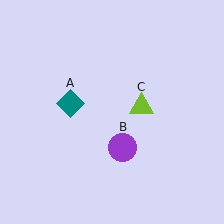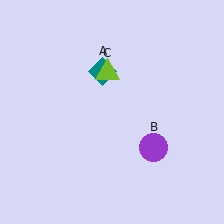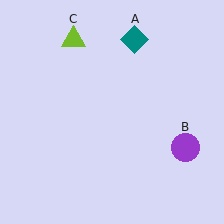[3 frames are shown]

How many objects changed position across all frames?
3 objects changed position: teal diamond (object A), purple circle (object B), lime triangle (object C).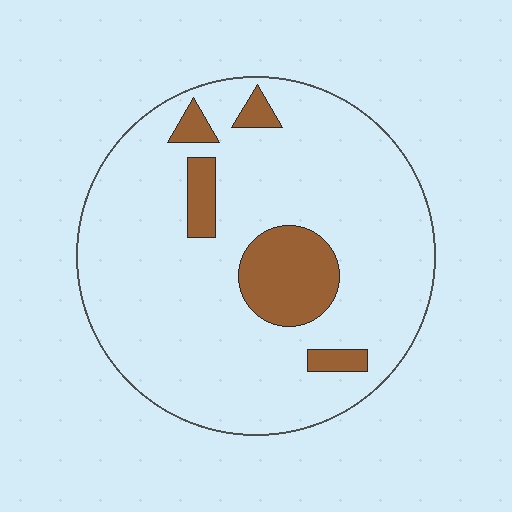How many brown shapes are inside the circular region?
5.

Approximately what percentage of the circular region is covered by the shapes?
Approximately 15%.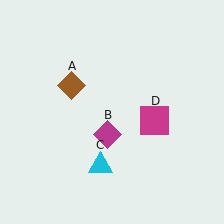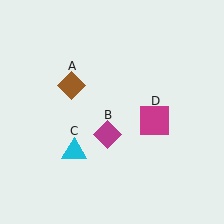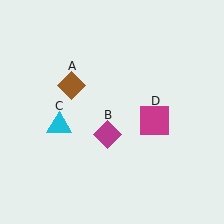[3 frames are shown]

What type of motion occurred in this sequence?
The cyan triangle (object C) rotated clockwise around the center of the scene.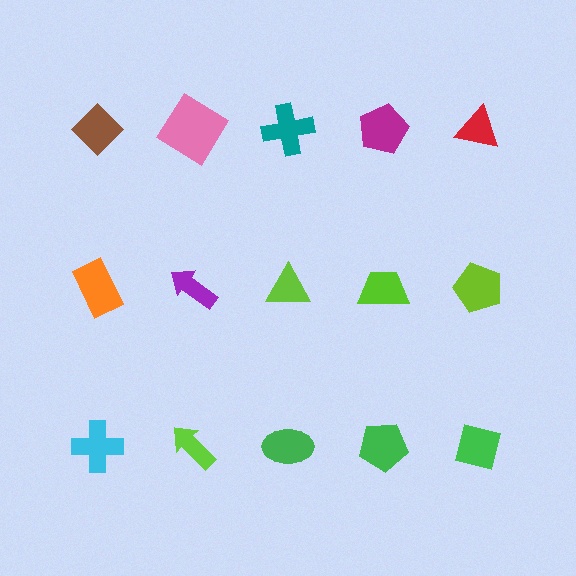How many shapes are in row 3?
5 shapes.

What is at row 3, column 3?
A green ellipse.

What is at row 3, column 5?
A green square.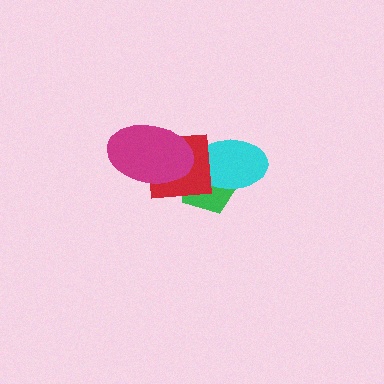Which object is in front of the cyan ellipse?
The red square is in front of the cyan ellipse.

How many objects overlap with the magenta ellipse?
2 objects overlap with the magenta ellipse.